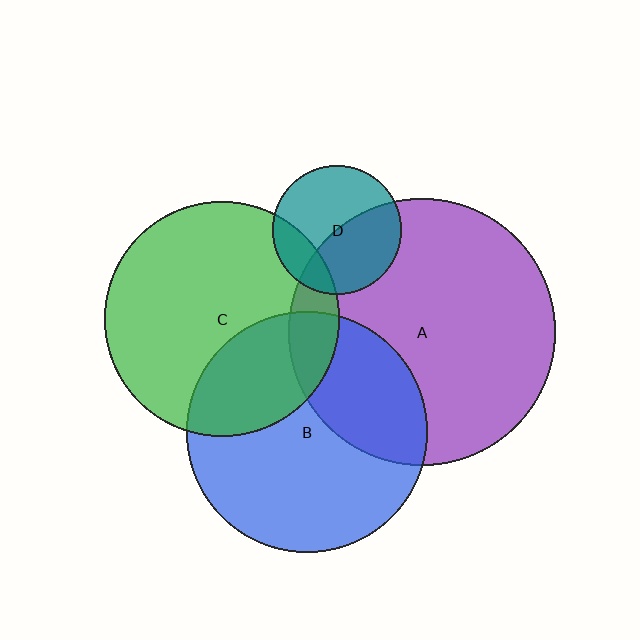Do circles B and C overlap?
Yes.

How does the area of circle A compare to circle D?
Approximately 4.3 times.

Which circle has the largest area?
Circle A (purple).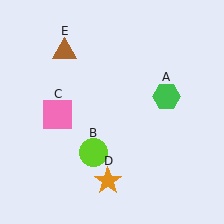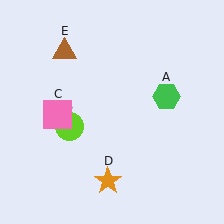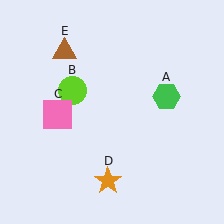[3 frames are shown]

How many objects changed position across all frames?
1 object changed position: lime circle (object B).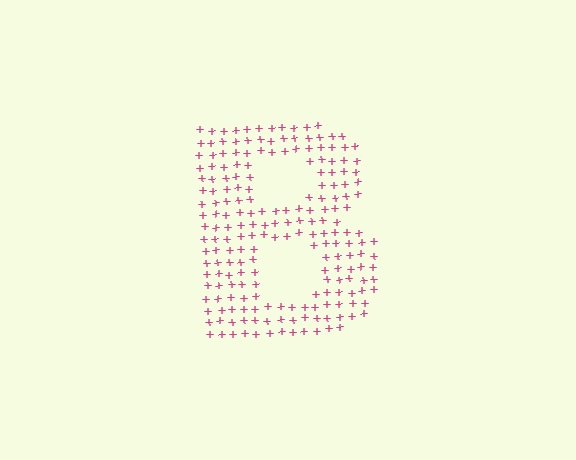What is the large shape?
The large shape is the letter B.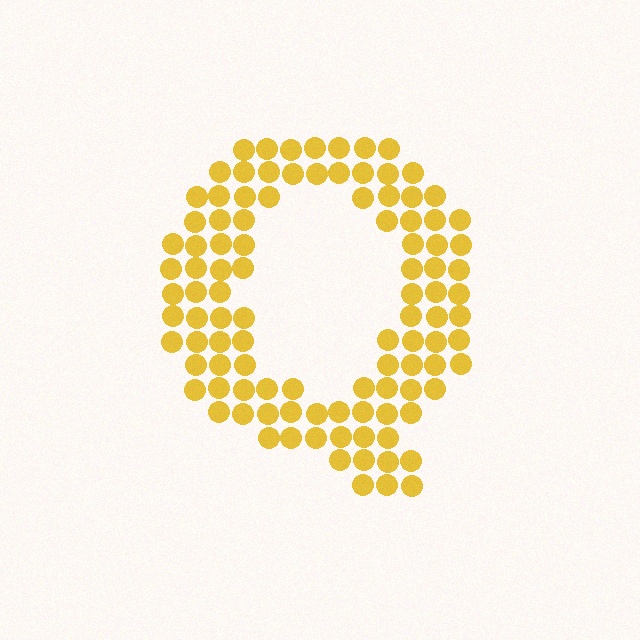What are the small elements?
The small elements are circles.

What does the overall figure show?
The overall figure shows the letter Q.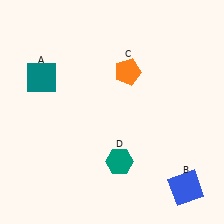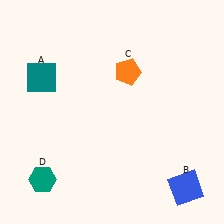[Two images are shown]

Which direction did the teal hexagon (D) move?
The teal hexagon (D) moved left.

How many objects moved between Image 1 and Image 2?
1 object moved between the two images.